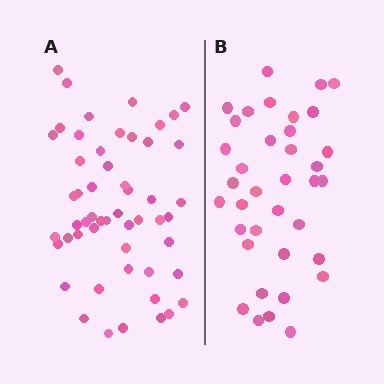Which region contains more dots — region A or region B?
Region A (the left region) has more dots.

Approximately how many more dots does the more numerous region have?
Region A has approximately 15 more dots than region B.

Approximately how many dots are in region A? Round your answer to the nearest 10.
About 50 dots. (The exact count is 53, which rounds to 50.)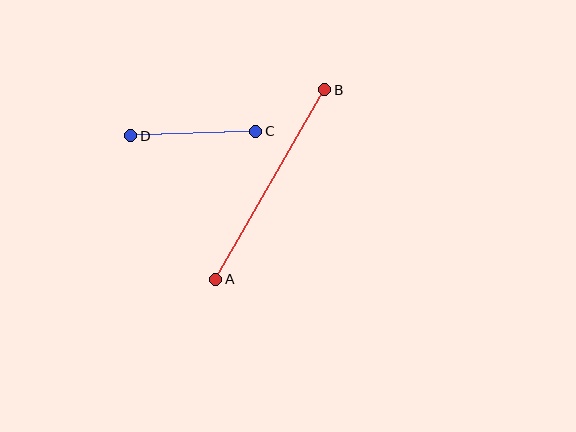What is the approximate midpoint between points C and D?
The midpoint is at approximately (193, 134) pixels.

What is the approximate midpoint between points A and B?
The midpoint is at approximately (270, 185) pixels.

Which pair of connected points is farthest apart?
Points A and B are farthest apart.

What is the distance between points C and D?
The distance is approximately 125 pixels.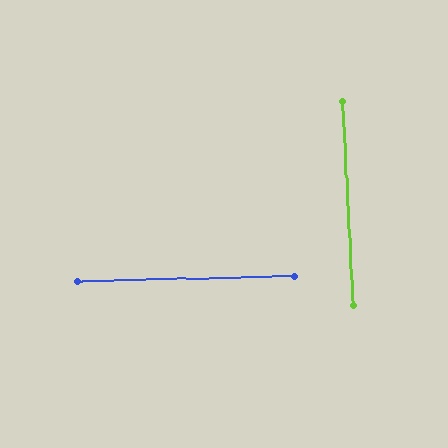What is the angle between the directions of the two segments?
Approximately 88 degrees.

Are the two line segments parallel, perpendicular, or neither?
Perpendicular — they meet at approximately 88°.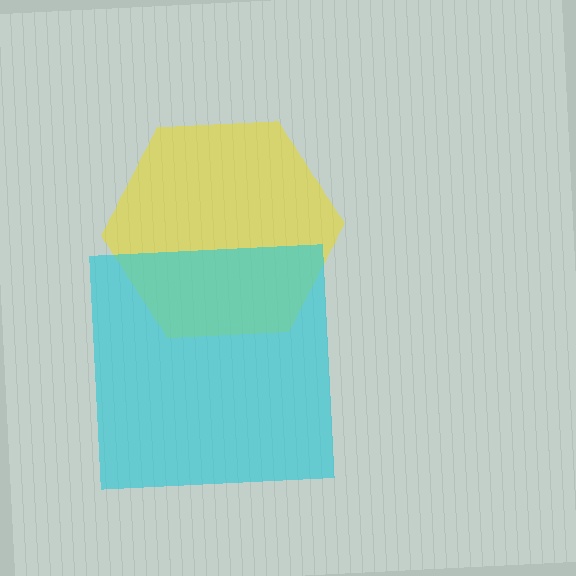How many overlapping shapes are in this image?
There are 2 overlapping shapes in the image.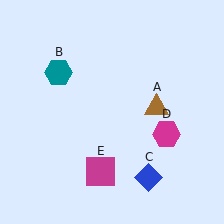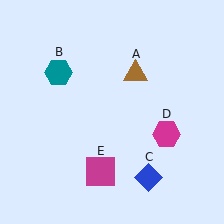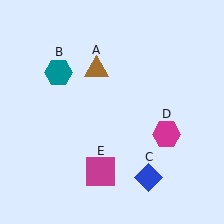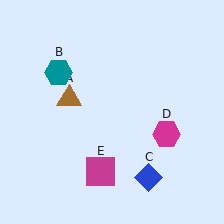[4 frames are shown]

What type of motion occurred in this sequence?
The brown triangle (object A) rotated counterclockwise around the center of the scene.